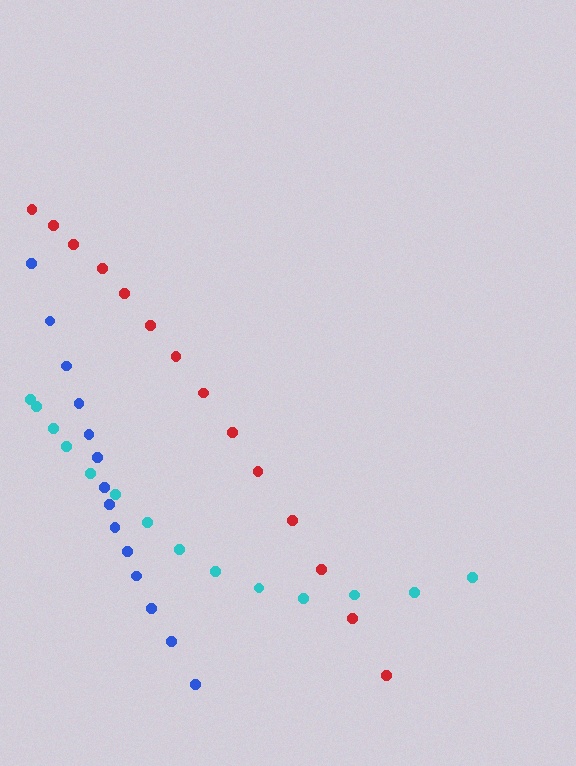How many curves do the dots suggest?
There are 3 distinct paths.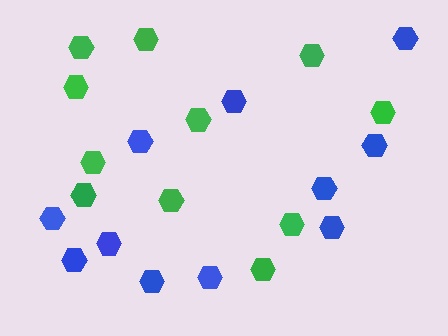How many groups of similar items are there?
There are 2 groups: one group of blue hexagons (11) and one group of green hexagons (11).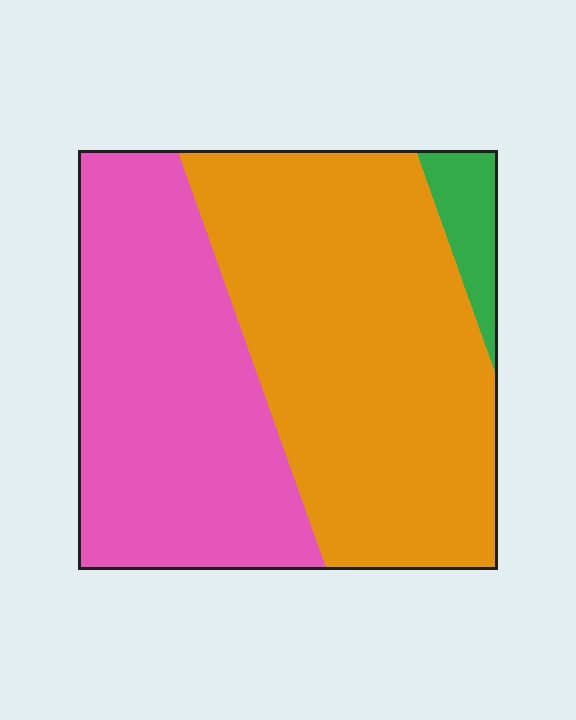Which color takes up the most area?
Orange, at roughly 55%.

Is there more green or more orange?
Orange.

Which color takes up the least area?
Green, at roughly 5%.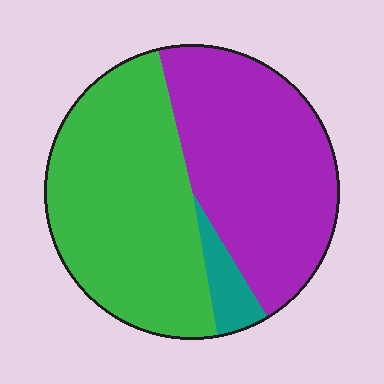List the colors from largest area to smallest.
From largest to smallest: green, purple, teal.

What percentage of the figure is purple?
Purple covers about 45% of the figure.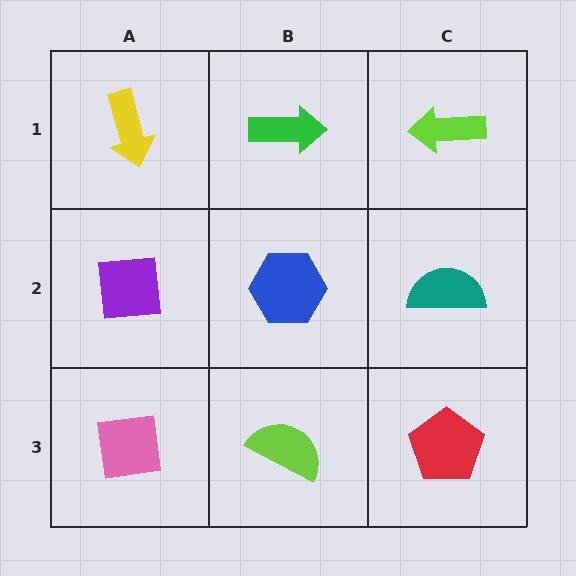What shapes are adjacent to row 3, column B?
A blue hexagon (row 2, column B), a pink square (row 3, column A), a red pentagon (row 3, column C).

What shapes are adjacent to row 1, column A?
A purple square (row 2, column A), a green arrow (row 1, column B).